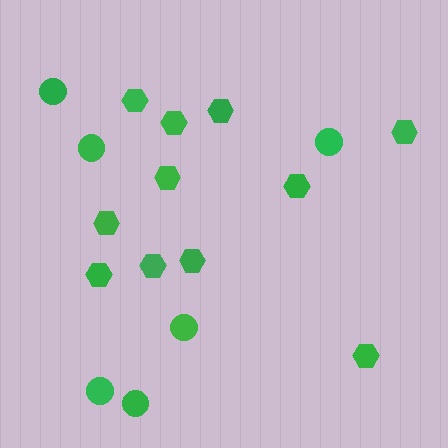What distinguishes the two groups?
There are 2 groups: one group of hexagons (11) and one group of circles (6).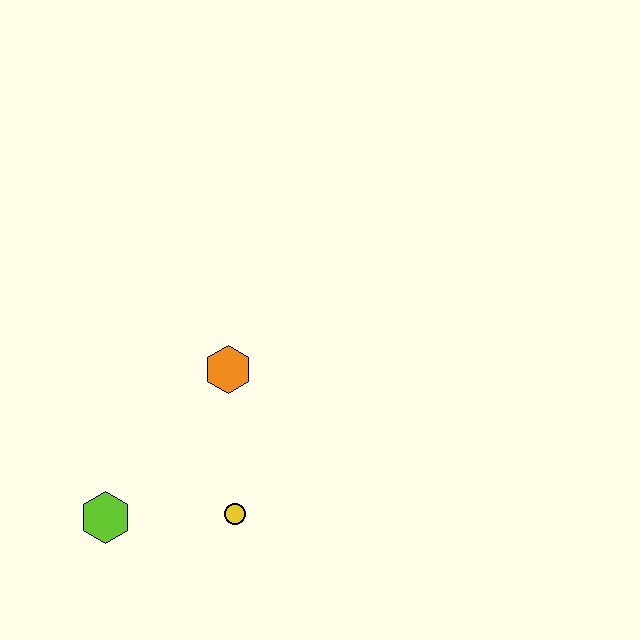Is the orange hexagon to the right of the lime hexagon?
Yes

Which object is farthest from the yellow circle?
The orange hexagon is farthest from the yellow circle.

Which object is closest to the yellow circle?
The lime hexagon is closest to the yellow circle.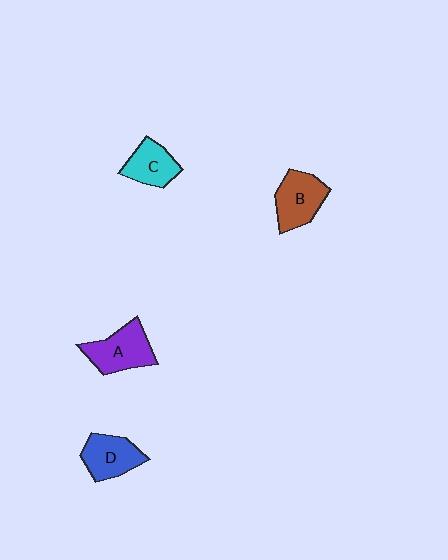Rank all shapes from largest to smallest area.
From largest to smallest: A (purple), B (brown), D (blue), C (cyan).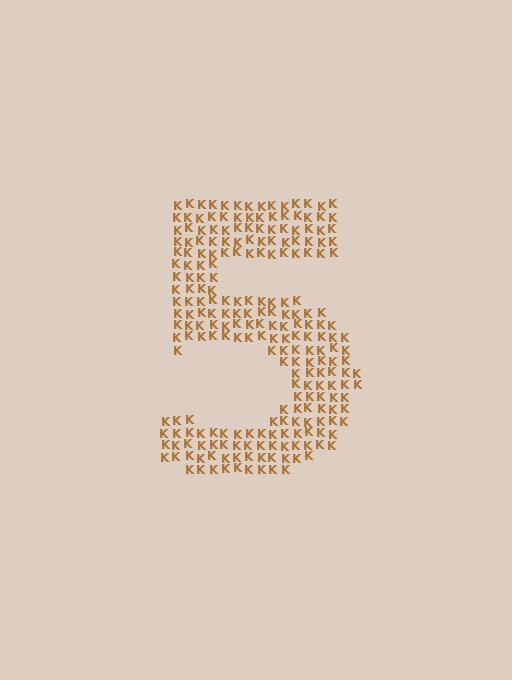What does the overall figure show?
The overall figure shows the digit 5.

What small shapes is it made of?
It is made of small letter K's.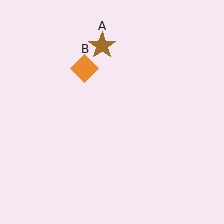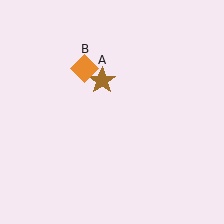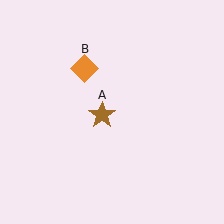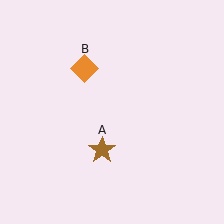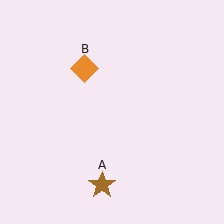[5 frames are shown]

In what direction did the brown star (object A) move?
The brown star (object A) moved down.